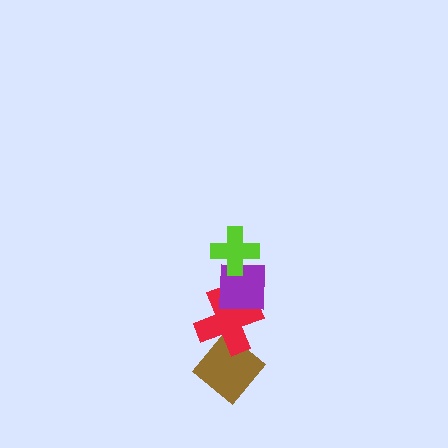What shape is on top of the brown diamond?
The red cross is on top of the brown diamond.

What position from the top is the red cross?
The red cross is 3rd from the top.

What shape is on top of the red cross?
The purple square is on top of the red cross.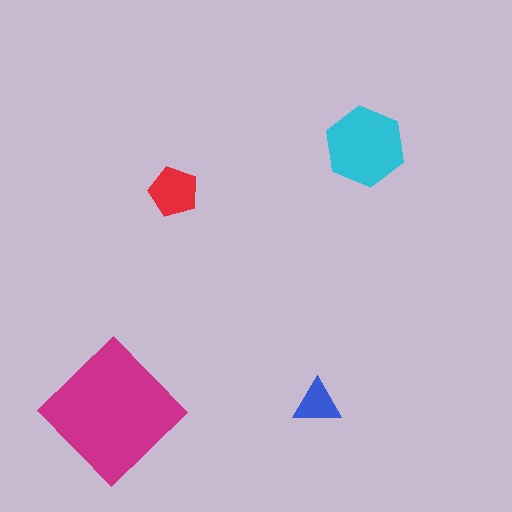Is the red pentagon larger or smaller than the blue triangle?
Larger.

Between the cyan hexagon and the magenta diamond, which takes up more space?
The magenta diamond.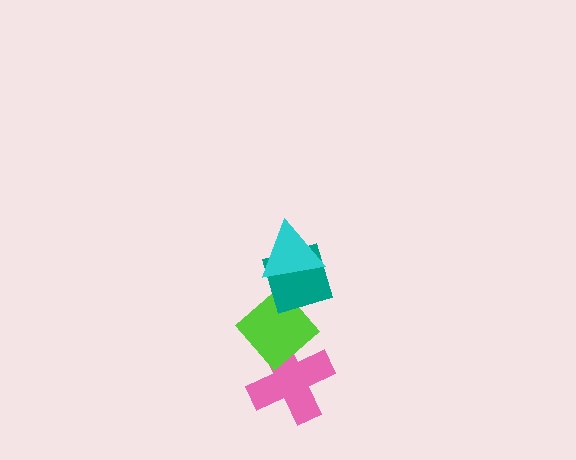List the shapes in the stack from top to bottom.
From top to bottom: the cyan triangle, the teal diamond, the lime diamond, the pink cross.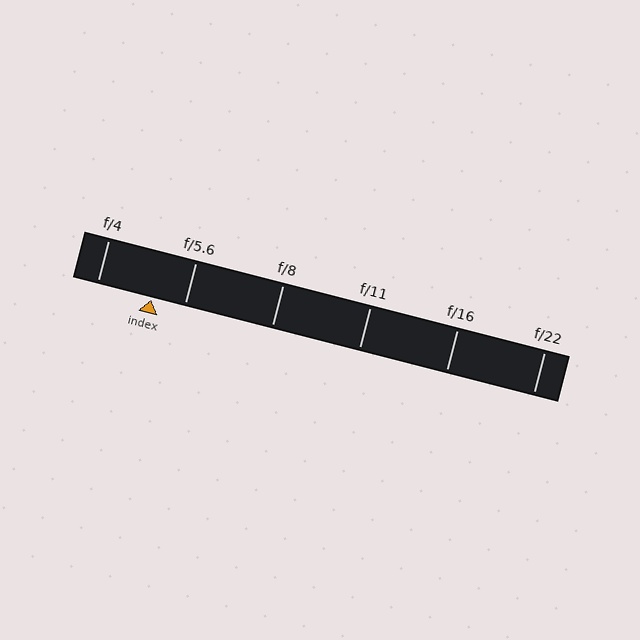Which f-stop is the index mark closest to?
The index mark is closest to f/5.6.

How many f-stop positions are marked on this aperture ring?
There are 6 f-stop positions marked.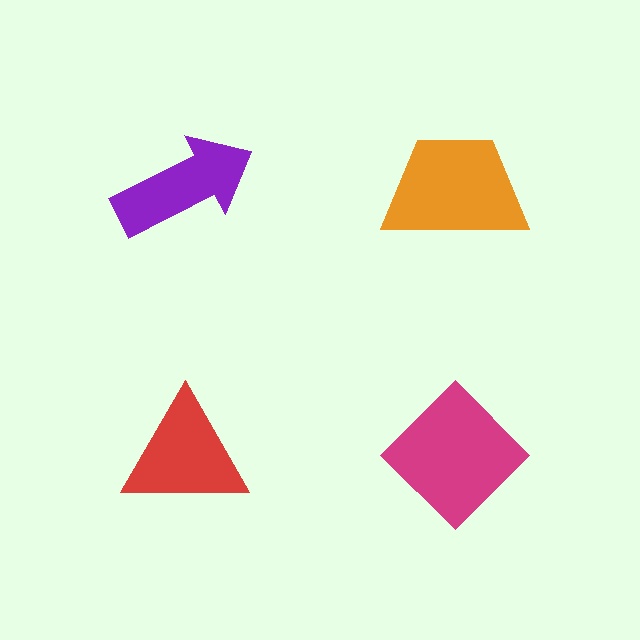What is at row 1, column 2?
An orange trapezoid.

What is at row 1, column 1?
A purple arrow.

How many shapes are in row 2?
2 shapes.